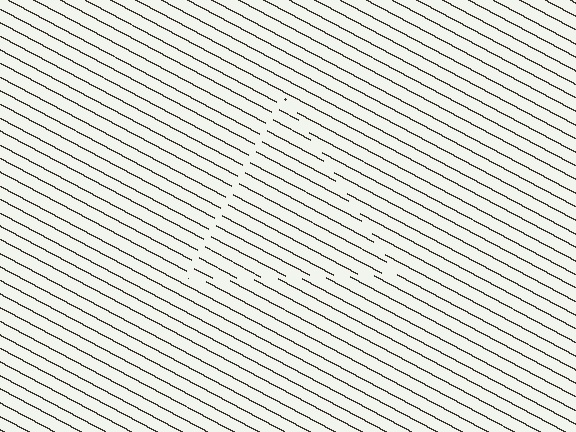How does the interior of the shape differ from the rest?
The interior of the shape contains the same grating, shifted by half a period — the contour is defined by the phase discontinuity where line-ends from the inner and outer gratings abut.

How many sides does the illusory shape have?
3 sides — the line-ends trace a triangle.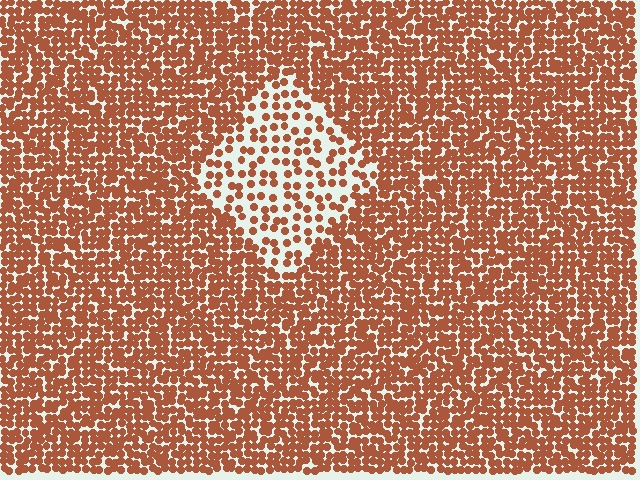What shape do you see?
I see a diamond.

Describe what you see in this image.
The image contains small brown elements arranged at two different densities. A diamond-shaped region is visible where the elements are less densely packed than the surrounding area.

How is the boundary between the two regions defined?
The boundary is defined by a change in element density (approximately 2.3x ratio). All elements are the same color, size, and shape.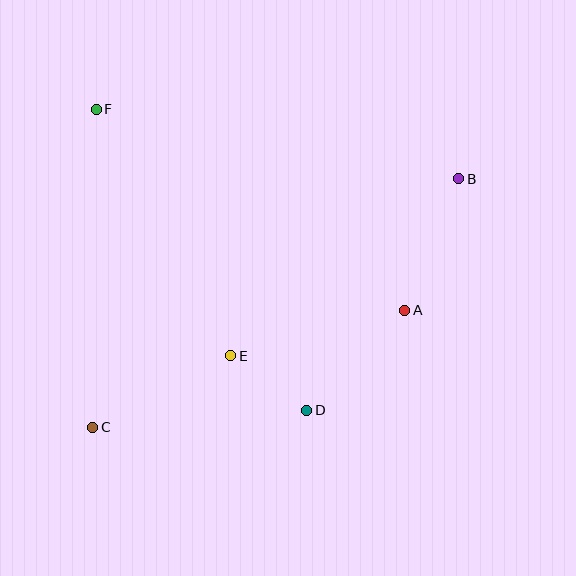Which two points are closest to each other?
Points D and E are closest to each other.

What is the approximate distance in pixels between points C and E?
The distance between C and E is approximately 156 pixels.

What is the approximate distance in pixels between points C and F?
The distance between C and F is approximately 318 pixels.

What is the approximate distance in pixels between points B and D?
The distance between B and D is approximately 277 pixels.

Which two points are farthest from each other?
Points B and C are farthest from each other.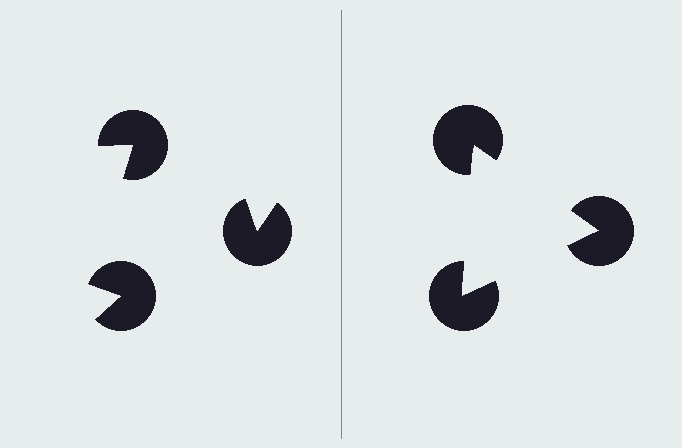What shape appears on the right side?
An illusory triangle.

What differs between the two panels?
The pac-man discs are positioned identically on both sides; only the wedge orientations differ. On the right they align to a triangle; on the left they are misaligned.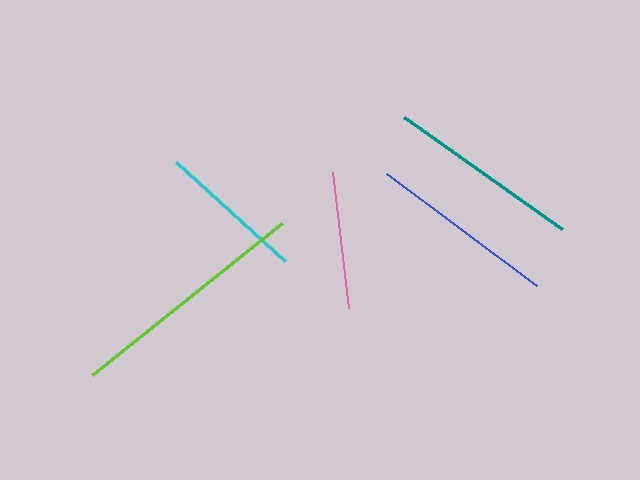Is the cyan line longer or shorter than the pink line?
The cyan line is longer than the pink line.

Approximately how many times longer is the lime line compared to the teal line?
The lime line is approximately 1.3 times the length of the teal line.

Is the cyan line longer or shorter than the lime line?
The lime line is longer than the cyan line.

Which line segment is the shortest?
The pink line is the shortest at approximately 137 pixels.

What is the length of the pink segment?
The pink segment is approximately 137 pixels long.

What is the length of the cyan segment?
The cyan segment is approximately 147 pixels long.